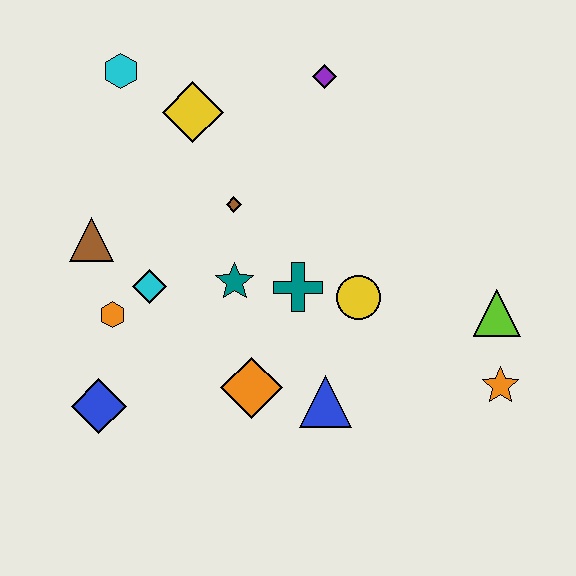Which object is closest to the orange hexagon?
The cyan diamond is closest to the orange hexagon.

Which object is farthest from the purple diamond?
The blue diamond is farthest from the purple diamond.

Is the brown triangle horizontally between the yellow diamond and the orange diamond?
No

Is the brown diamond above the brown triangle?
Yes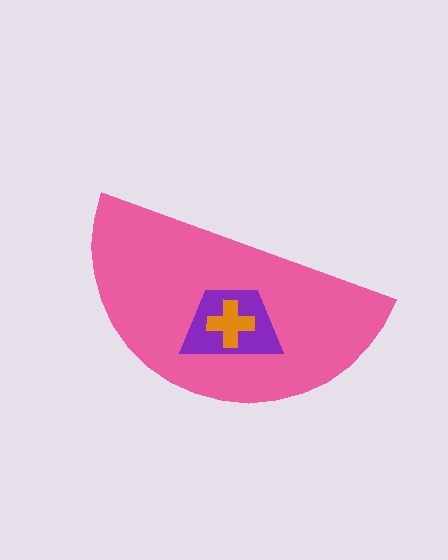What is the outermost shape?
The pink semicircle.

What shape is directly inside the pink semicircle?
The purple trapezoid.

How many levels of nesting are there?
3.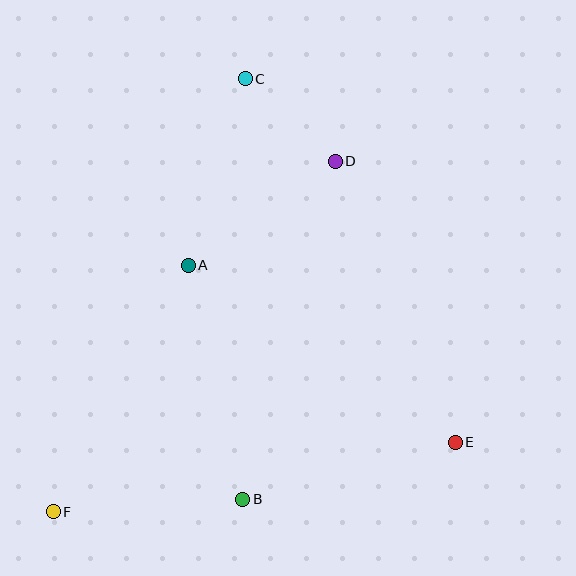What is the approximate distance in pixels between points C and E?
The distance between C and E is approximately 420 pixels.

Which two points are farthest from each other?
Points C and F are farthest from each other.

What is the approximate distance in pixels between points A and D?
The distance between A and D is approximately 180 pixels.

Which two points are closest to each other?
Points C and D are closest to each other.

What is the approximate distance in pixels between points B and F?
The distance between B and F is approximately 190 pixels.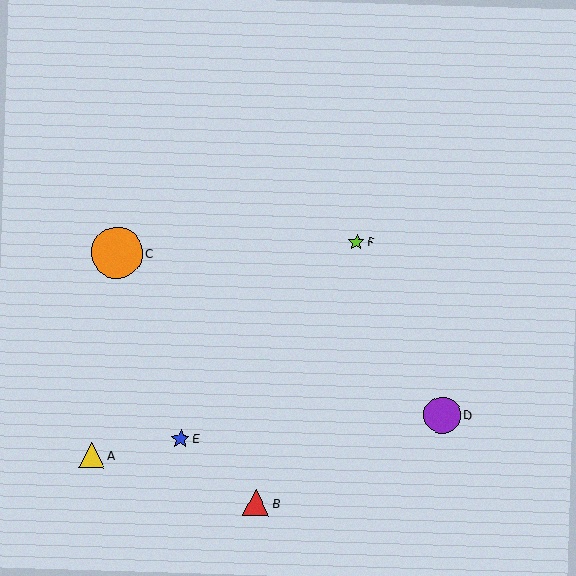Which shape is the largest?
The orange circle (labeled C) is the largest.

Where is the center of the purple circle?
The center of the purple circle is at (442, 415).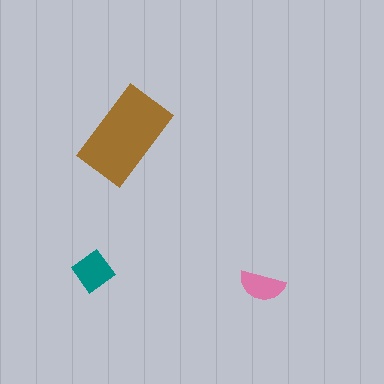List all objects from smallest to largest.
The pink semicircle, the teal diamond, the brown rectangle.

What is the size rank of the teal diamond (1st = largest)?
2nd.